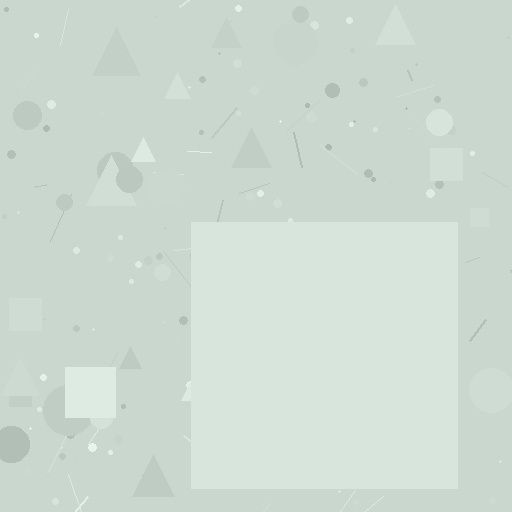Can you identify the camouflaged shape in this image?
The camouflaged shape is a square.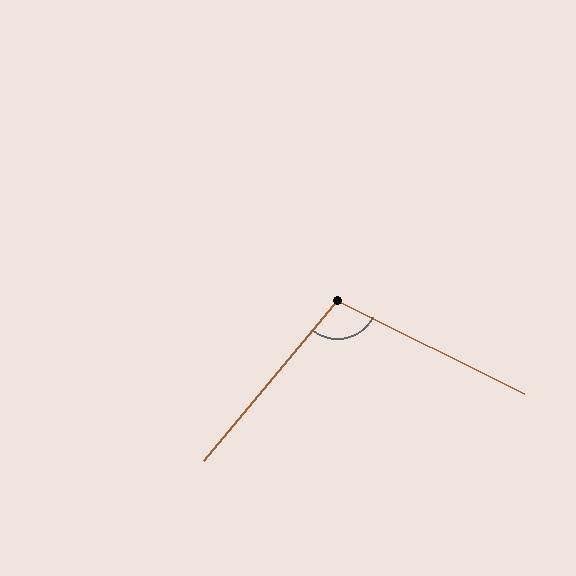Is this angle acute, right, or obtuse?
It is obtuse.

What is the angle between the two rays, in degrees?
Approximately 103 degrees.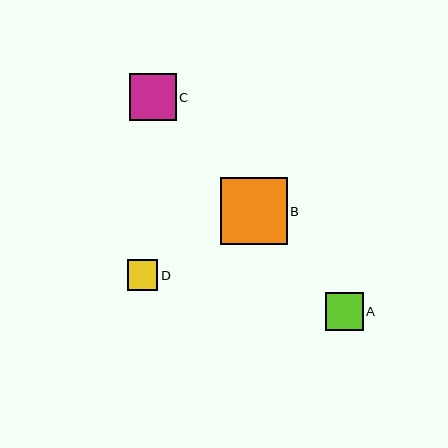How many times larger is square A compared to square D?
Square A is approximately 1.3 times the size of square D.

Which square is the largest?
Square B is the largest with a size of approximately 67 pixels.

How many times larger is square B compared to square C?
Square B is approximately 1.4 times the size of square C.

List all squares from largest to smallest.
From largest to smallest: B, C, A, D.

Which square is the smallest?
Square D is the smallest with a size of approximately 31 pixels.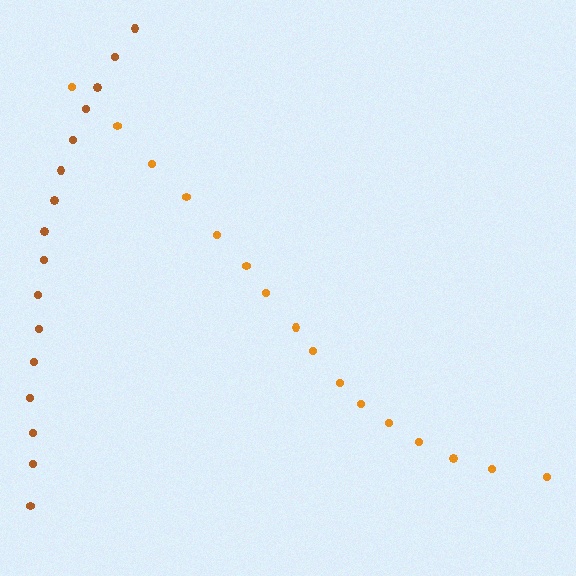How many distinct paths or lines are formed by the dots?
There are 2 distinct paths.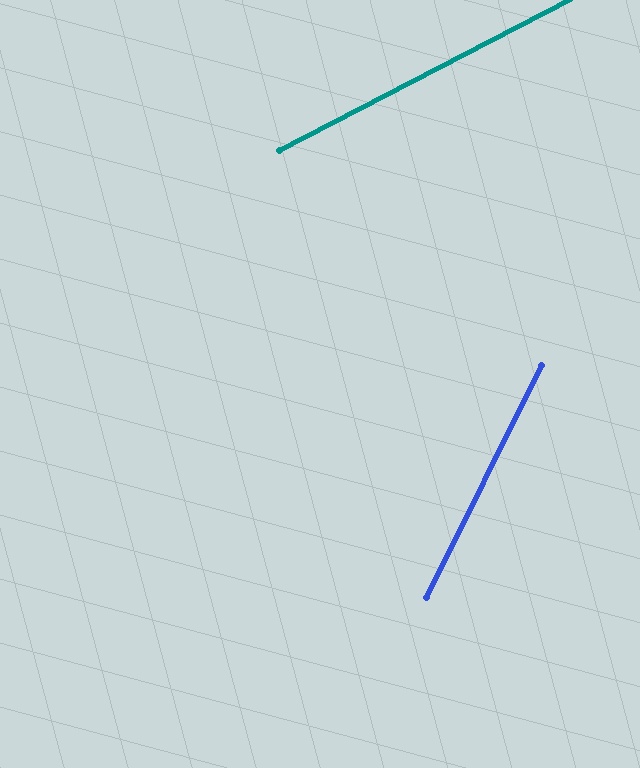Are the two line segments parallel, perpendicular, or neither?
Neither parallel nor perpendicular — they differ by about 36°.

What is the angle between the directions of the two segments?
Approximately 36 degrees.